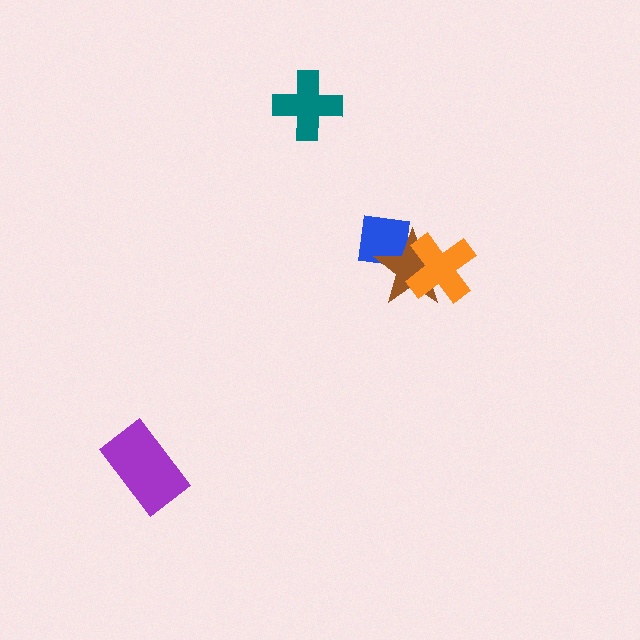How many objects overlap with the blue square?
1 object overlaps with the blue square.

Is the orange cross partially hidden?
No, no other shape covers it.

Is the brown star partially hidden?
Yes, it is partially covered by another shape.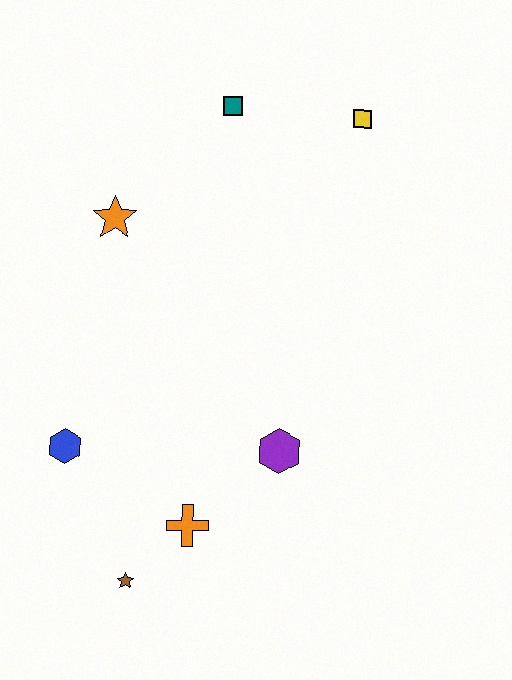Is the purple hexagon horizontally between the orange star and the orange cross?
No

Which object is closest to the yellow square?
The teal square is closest to the yellow square.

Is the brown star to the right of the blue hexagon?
Yes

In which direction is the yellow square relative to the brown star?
The yellow square is above the brown star.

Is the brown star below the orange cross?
Yes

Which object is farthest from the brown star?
The yellow square is farthest from the brown star.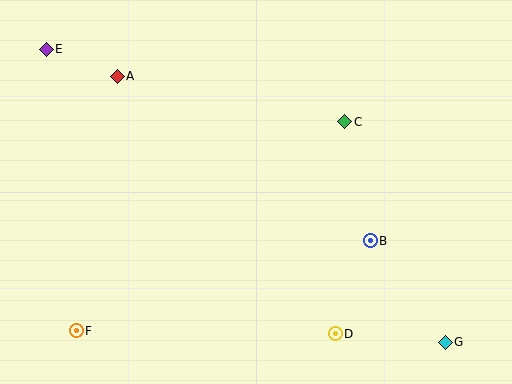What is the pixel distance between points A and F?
The distance between A and F is 258 pixels.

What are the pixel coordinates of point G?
Point G is at (445, 342).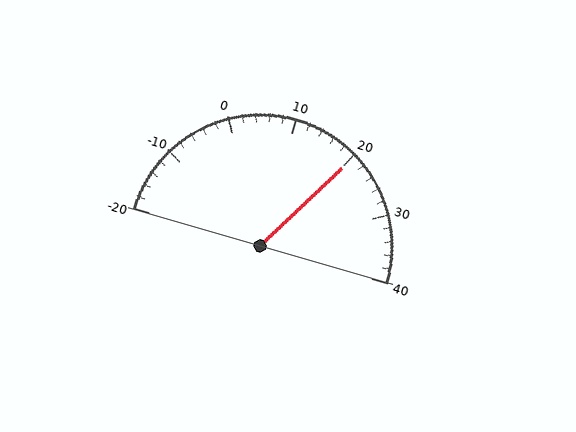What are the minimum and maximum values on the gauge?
The gauge ranges from -20 to 40.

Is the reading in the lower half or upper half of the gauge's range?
The reading is in the upper half of the range (-20 to 40).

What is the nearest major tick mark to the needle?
The nearest major tick mark is 20.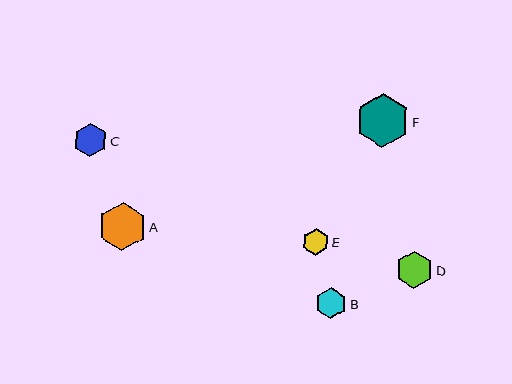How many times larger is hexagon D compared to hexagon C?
Hexagon D is approximately 1.1 times the size of hexagon C.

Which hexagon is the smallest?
Hexagon E is the smallest with a size of approximately 26 pixels.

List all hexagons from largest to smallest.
From largest to smallest: F, A, D, C, B, E.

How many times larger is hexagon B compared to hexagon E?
Hexagon B is approximately 1.2 times the size of hexagon E.